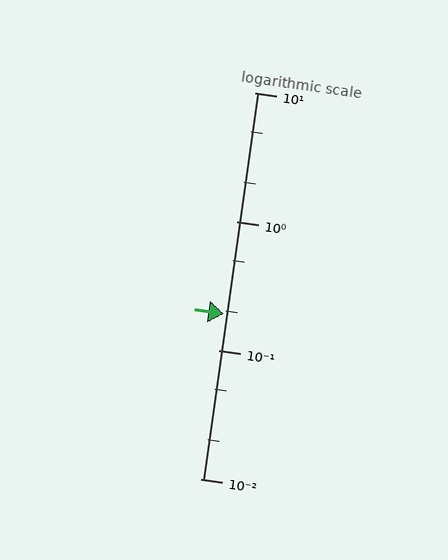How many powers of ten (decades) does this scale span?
The scale spans 3 decades, from 0.01 to 10.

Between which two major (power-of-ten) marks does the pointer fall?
The pointer is between 0.1 and 1.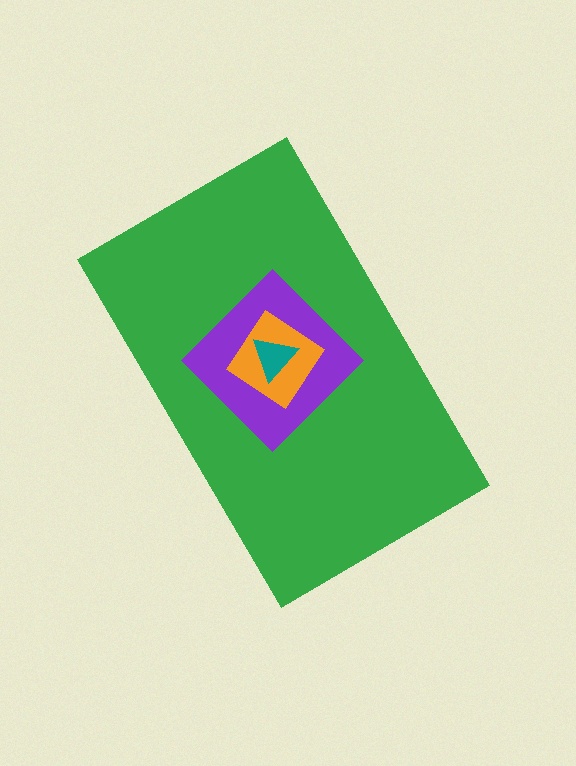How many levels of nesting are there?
4.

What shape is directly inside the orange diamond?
The teal triangle.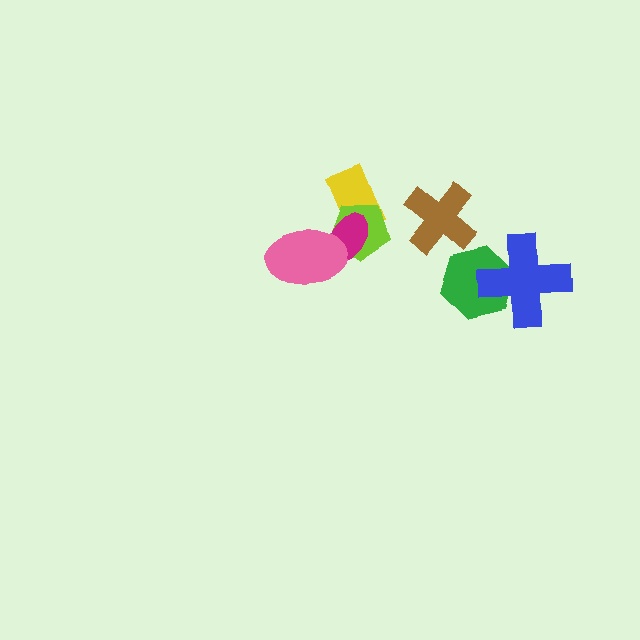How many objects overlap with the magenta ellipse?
3 objects overlap with the magenta ellipse.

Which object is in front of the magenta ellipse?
The pink ellipse is in front of the magenta ellipse.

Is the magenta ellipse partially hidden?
Yes, it is partially covered by another shape.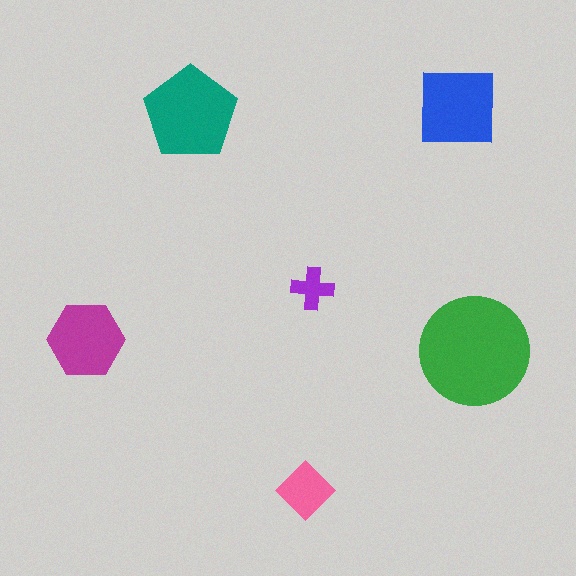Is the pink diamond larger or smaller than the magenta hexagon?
Smaller.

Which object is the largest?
The green circle.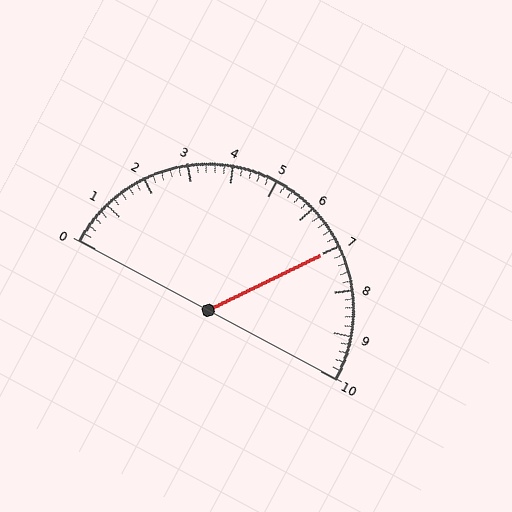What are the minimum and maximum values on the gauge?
The gauge ranges from 0 to 10.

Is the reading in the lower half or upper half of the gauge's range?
The reading is in the upper half of the range (0 to 10).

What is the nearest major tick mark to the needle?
The nearest major tick mark is 7.